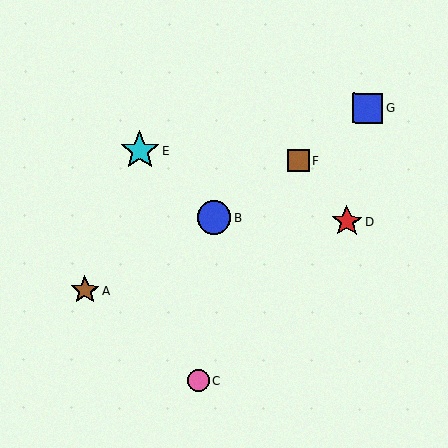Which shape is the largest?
The cyan star (labeled E) is the largest.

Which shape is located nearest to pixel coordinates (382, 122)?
The blue square (labeled G) at (368, 108) is nearest to that location.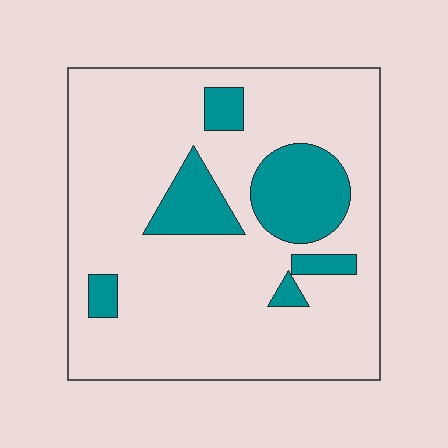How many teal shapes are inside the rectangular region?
6.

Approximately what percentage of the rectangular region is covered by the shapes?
Approximately 20%.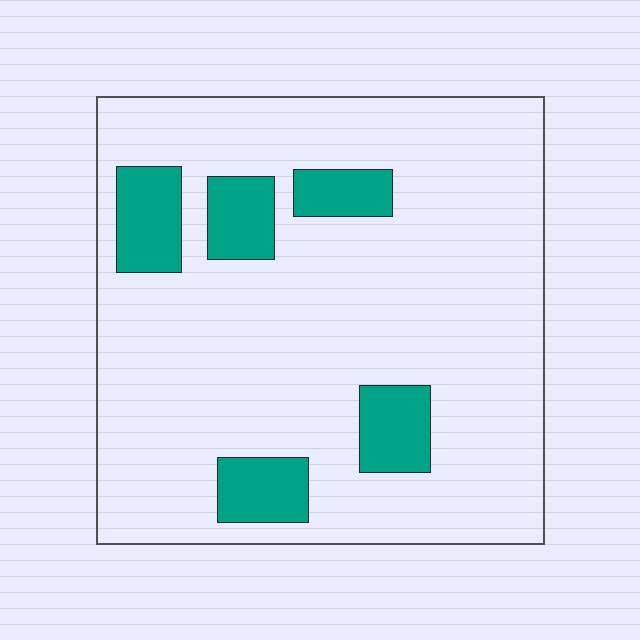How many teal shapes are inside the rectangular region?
5.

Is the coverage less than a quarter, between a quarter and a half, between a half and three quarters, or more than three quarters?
Less than a quarter.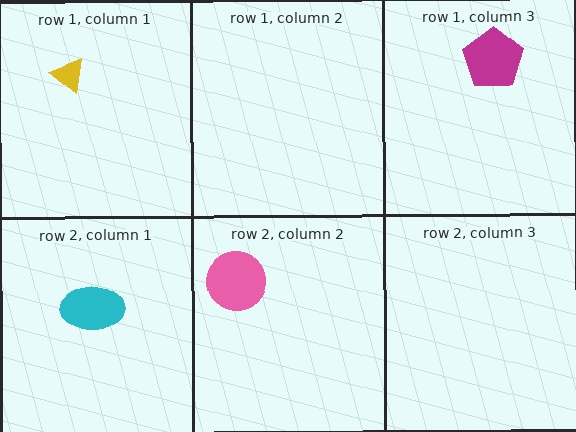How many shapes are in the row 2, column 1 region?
1.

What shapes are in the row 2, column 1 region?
The cyan ellipse.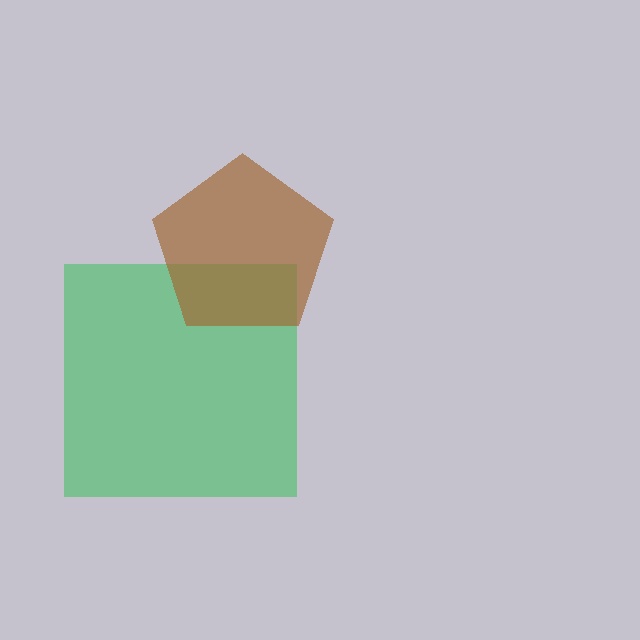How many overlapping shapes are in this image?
There are 2 overlapping shapes in the image.